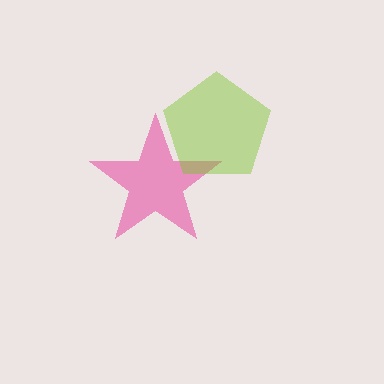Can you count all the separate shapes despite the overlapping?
Yes, there are 2 separate shapes.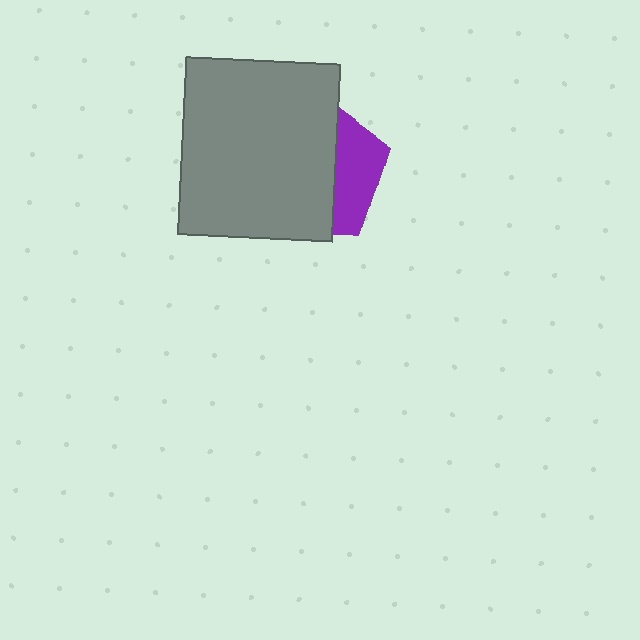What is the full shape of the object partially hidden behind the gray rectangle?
The partially hidden object is a purple pentagon.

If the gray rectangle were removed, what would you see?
You would see the complete purple pentagon.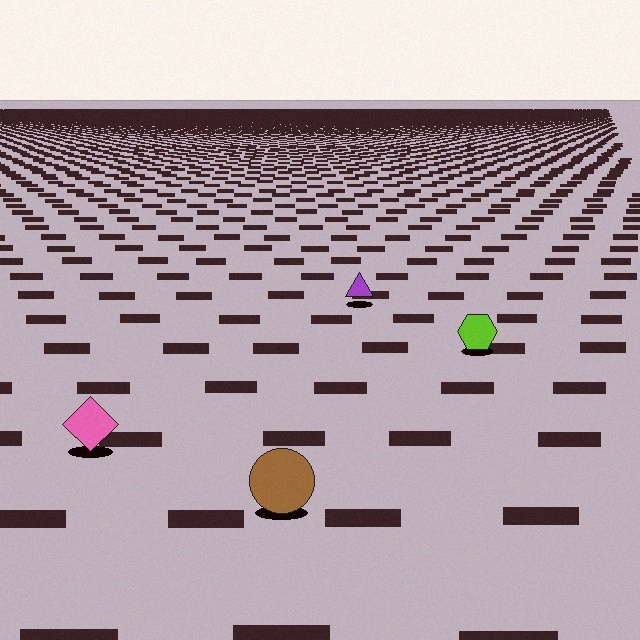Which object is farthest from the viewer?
The purple triangle is farthest from the viewer. It appears smaller and the ground texture around it is denser.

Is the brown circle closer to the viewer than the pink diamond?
Yes. The brown circle is closer — you can tell from the texture gradient: the ground texture is coarser near it.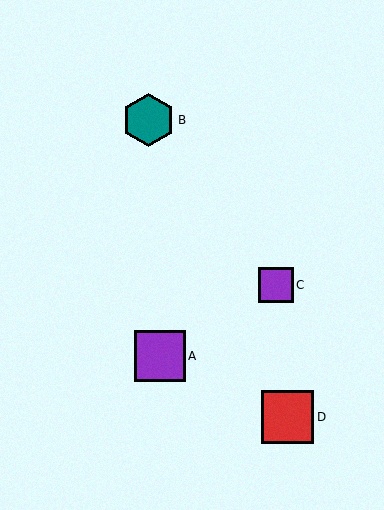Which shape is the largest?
The teal hexagon (labeled B) is the largest.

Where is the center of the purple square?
The center of the purple square is at (276, 285).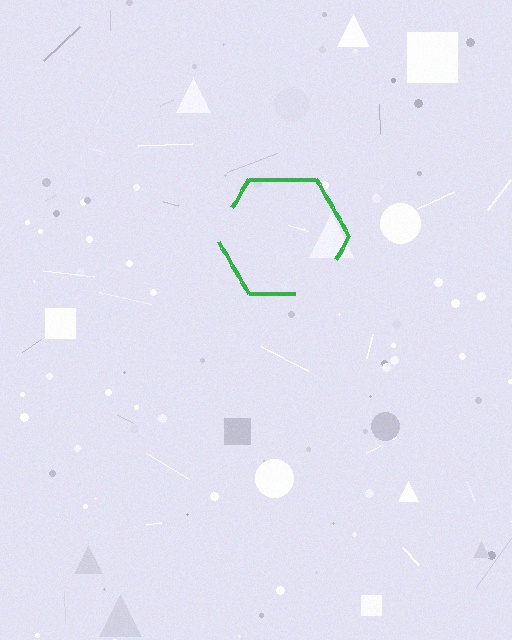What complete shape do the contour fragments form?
The contour fragments form a hexagon.